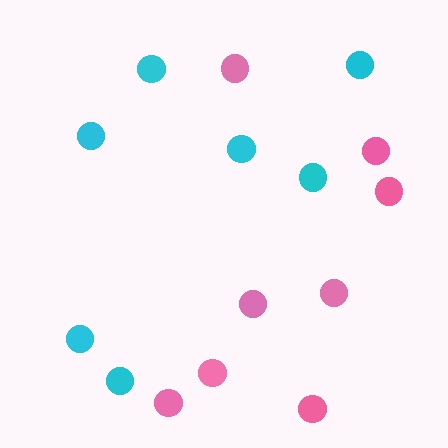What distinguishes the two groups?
There are 2 groups: one group of pink circles (8) and one group of cyan circles (7).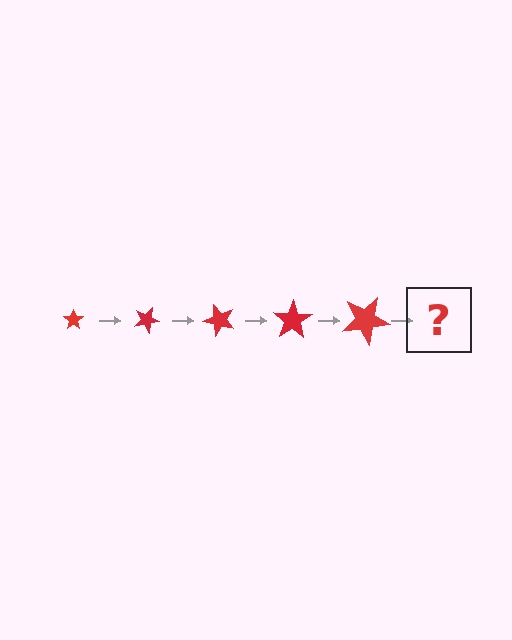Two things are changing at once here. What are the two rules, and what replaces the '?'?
The two rules are that the star grows larger each step and it rotates 25 degrees each step. The '?' should be a star, larger than the previous one and rotated 125 degrees from the start.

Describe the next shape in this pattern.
It should be a star, larger than the previous one and rotated 125 degrees from the start.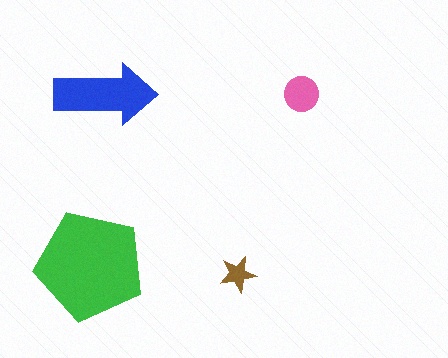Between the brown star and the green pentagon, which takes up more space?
The green pentagon.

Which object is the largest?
The green pentagon.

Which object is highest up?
The pink circle is topmost.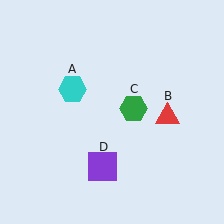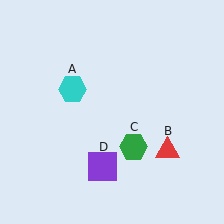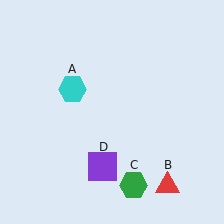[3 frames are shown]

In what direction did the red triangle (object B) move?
The red triangle (object B) moved down.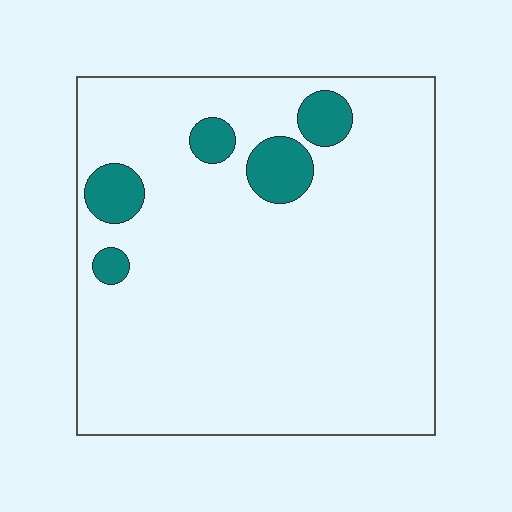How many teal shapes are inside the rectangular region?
5.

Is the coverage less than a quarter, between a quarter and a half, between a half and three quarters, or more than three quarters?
Less than a quarter.